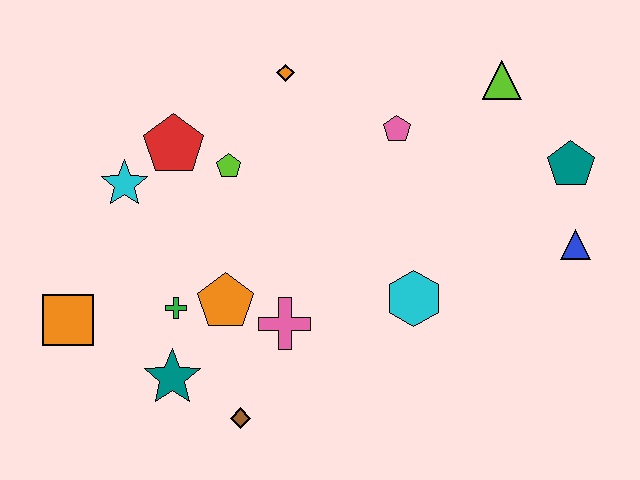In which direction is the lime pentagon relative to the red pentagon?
The lime pentagon is to the right of the red pentagon.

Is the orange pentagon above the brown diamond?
Yes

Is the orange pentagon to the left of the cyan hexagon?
Yes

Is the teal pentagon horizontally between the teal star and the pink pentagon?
No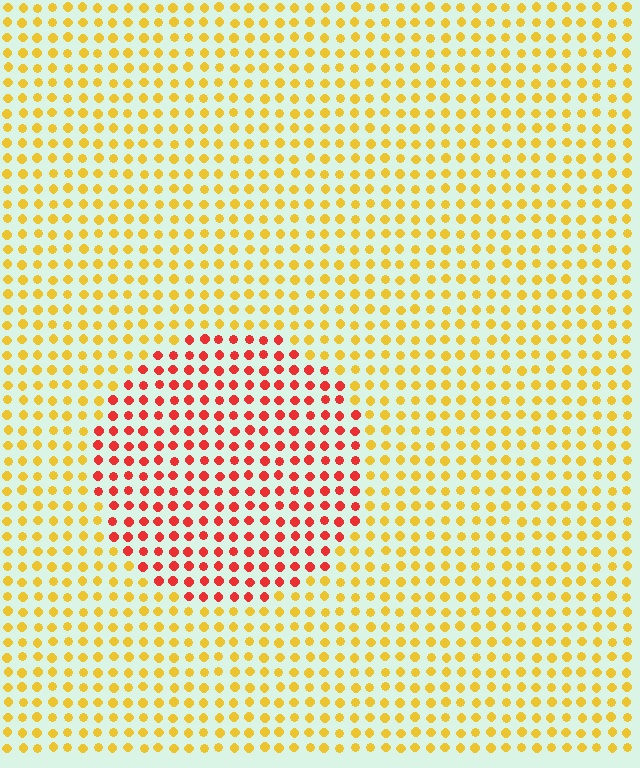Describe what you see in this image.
The image is filled with small yellow elements in a uniform arrangement. A circle-shaped region is visible where the elements are tinted to a slightly different hue, forming a subtle color boundary.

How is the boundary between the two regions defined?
The boundary is defined purely by a slight shift in hue (about 49 degrees). Spacing, size, and orientation are identical on both sides.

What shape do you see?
I see a circle.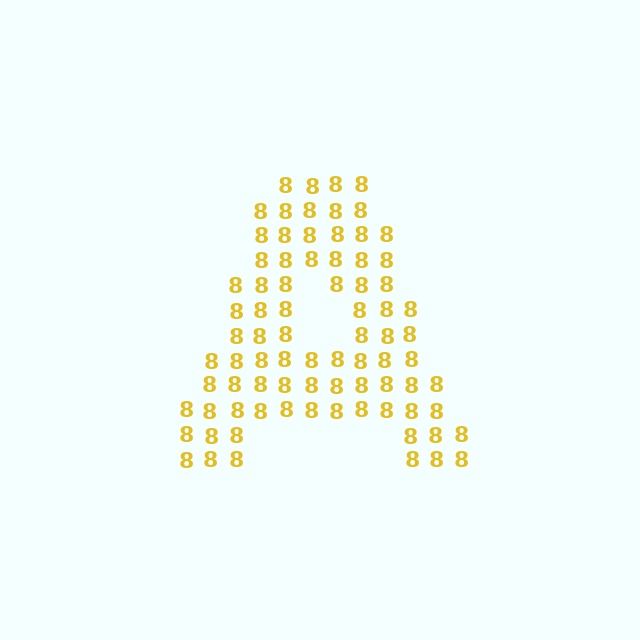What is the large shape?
The large shape is the letter A.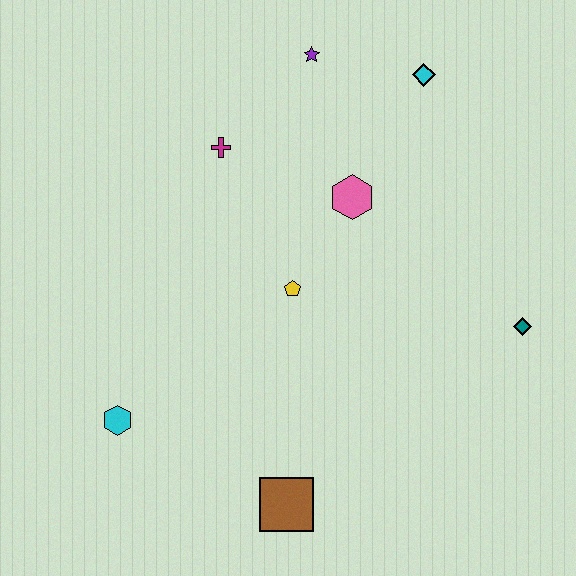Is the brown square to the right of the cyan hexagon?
Yes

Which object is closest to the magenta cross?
The purple star is closest to the magenta cross.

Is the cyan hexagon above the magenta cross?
No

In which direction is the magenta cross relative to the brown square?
The magenta cross is above the brown square.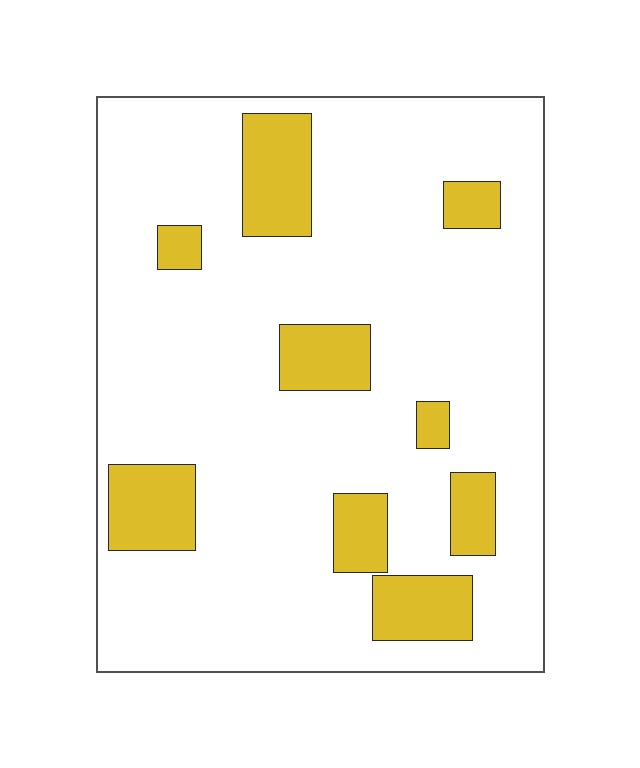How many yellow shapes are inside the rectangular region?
9.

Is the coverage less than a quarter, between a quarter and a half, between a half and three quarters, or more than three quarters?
Less than a quarter.